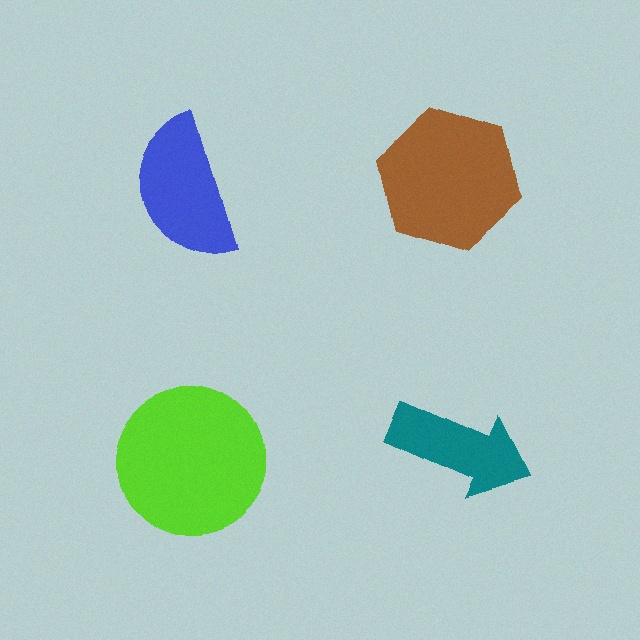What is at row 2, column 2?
A teal arrow.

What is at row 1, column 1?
A blue semicircle.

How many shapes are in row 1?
2 shapes.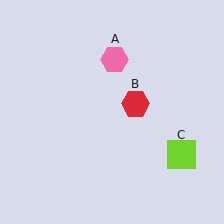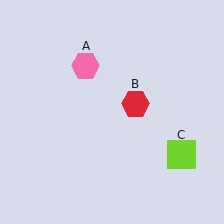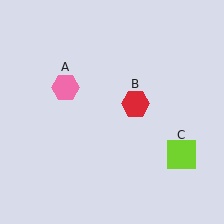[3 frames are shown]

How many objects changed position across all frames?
1 object changed position: pink hexagon (object A).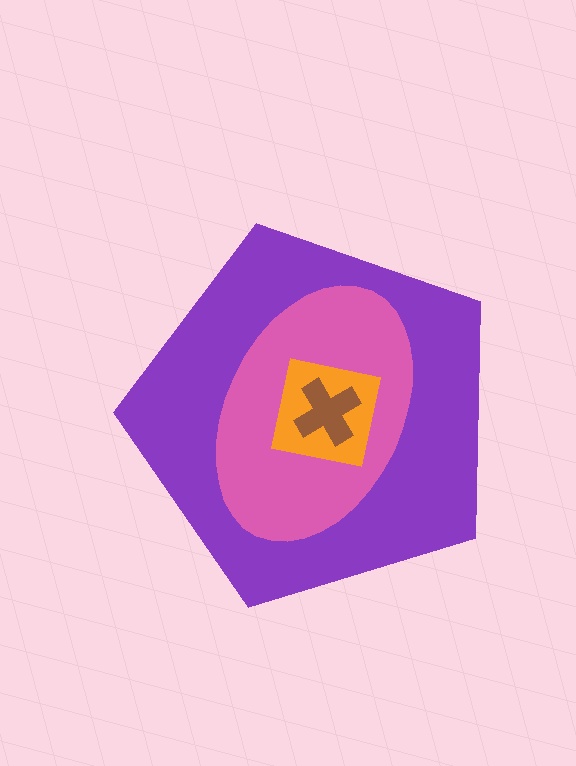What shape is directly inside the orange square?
The brown cross.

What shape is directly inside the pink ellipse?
The orange square.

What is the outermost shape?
The purple pentagon.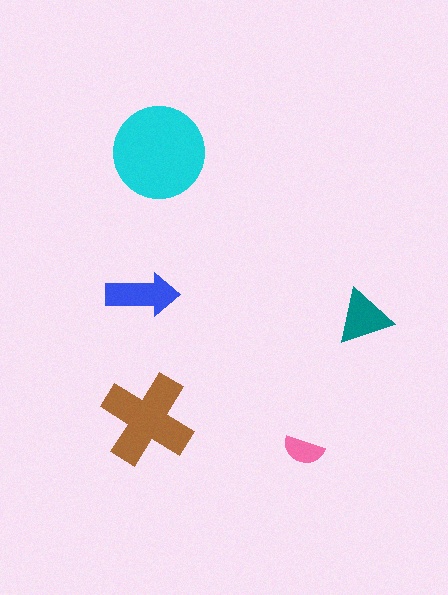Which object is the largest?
The cyan circle.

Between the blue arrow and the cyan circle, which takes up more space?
The cyan circle.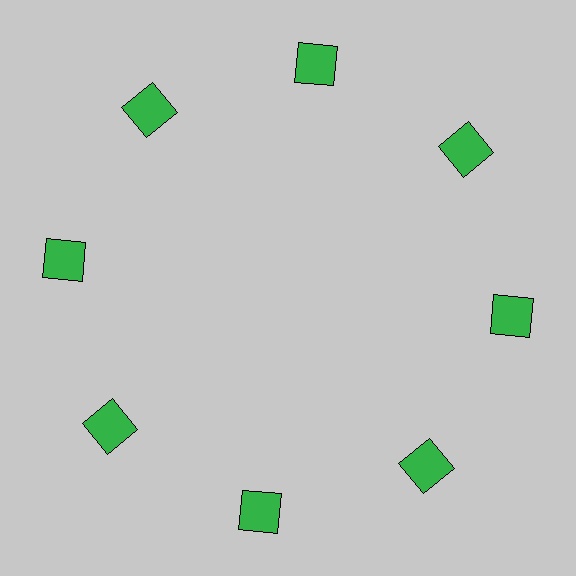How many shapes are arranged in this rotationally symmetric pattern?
There are 8 shapes, arranged in 8 groups of 1.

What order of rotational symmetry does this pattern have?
This pattern has 8-fold rotational symmetry.